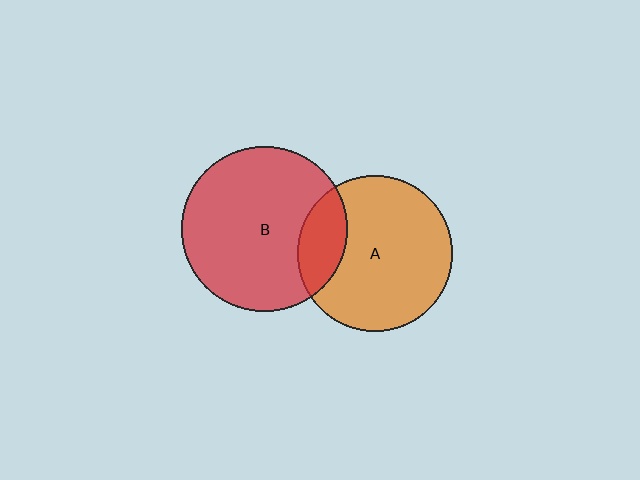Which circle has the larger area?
Circle B (red).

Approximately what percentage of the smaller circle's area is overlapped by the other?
Approximately 20%.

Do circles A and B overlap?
Yes.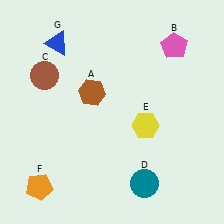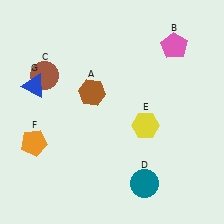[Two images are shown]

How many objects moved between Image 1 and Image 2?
2 objects moved between the two images.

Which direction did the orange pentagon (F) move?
The orange pentagon (F) moved up.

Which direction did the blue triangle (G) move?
The blue triangle (G) moved down.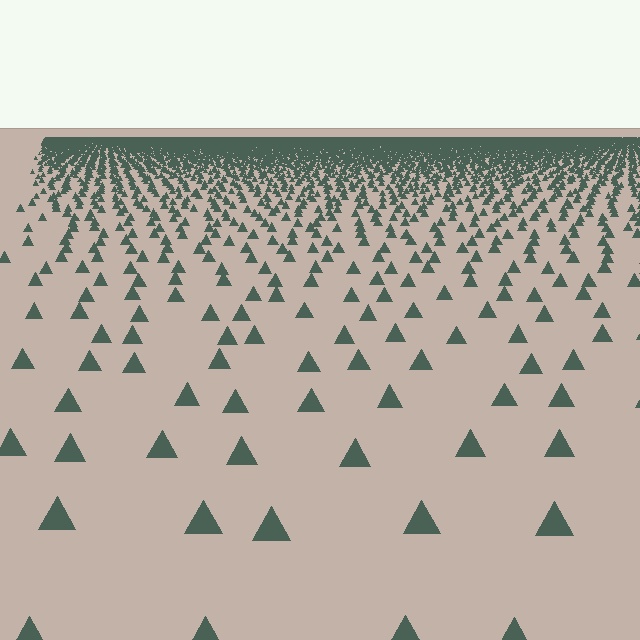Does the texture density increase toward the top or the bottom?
Density increases toward the top.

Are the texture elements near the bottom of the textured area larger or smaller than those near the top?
Larger. Near the bottom, elements are closer to the viewer and appear at a bigger on-screen size.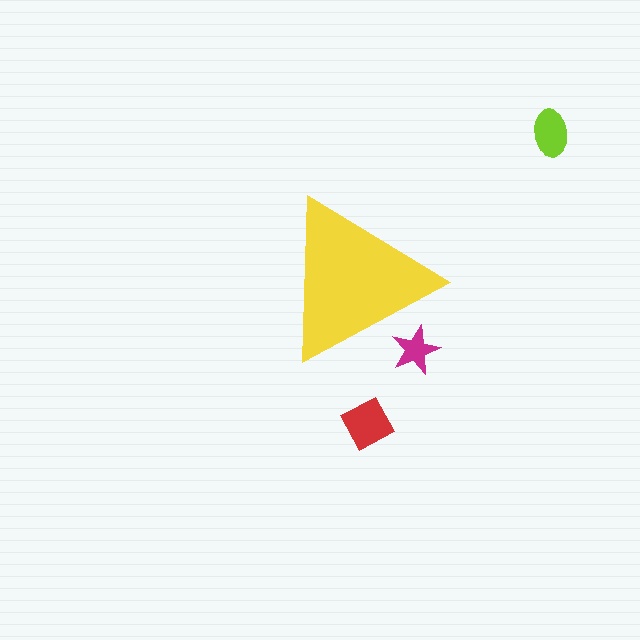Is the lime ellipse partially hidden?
No, the lime ellipse is fully visible.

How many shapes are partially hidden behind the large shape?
1 shape is partially hidden.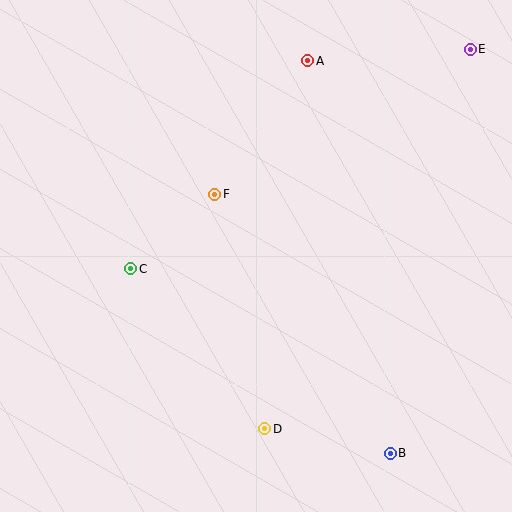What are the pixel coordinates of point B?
Point B is at (390, 453).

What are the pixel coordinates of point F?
Point F is at (215, 194).